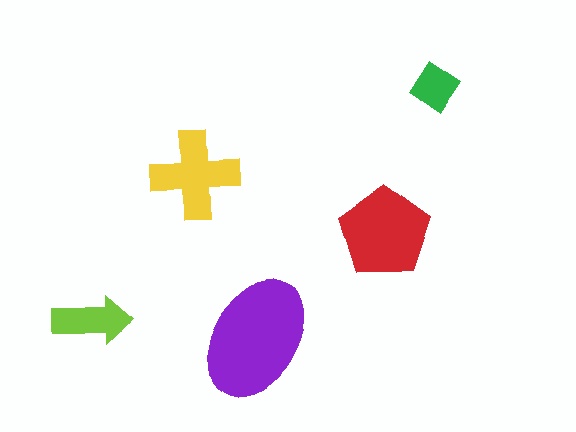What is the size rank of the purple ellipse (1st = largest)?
1st.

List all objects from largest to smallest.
The purple ellipse, the red pentagon, the yellow cross, the lime arrow, the green diamond.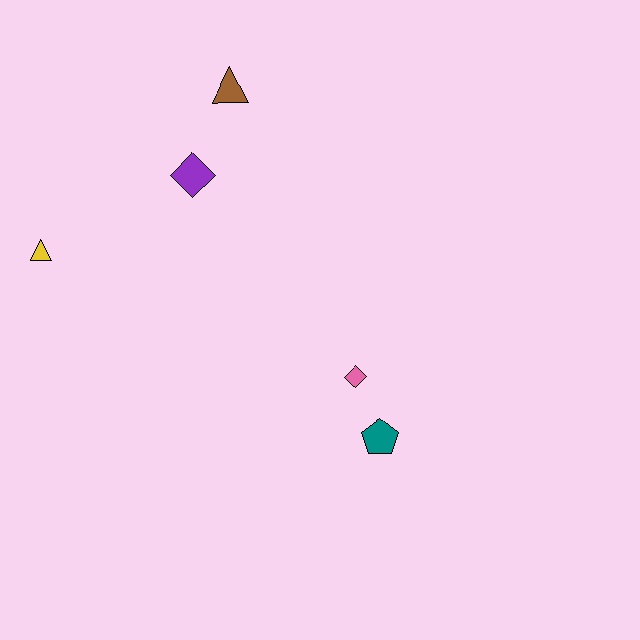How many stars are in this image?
There are no stars.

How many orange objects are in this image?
There are no orange objects.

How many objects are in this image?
There are 5 objects.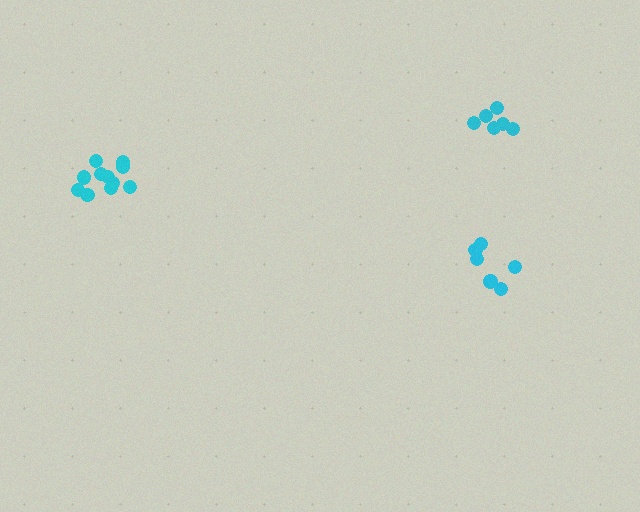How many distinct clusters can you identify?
There are 3 distinct clusters.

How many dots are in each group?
Group 1: 6 dots, Group 2: 11 dots, Group 3: 6 dots (23 total).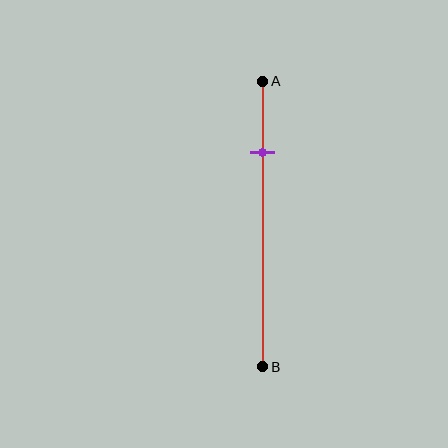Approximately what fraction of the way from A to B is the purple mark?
The purple mark is approximately 25% of the way from A to B.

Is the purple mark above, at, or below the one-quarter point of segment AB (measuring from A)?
The purple mark is approximately at the one-quarter point of segment AB.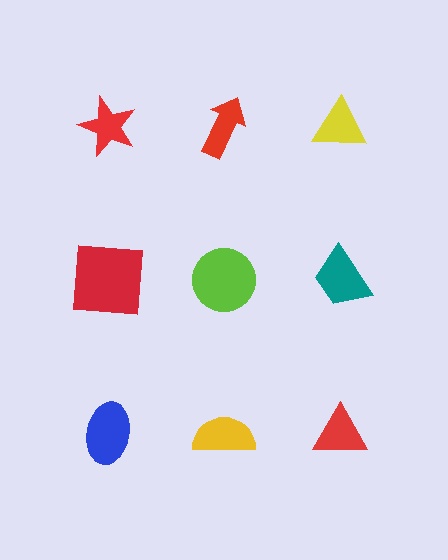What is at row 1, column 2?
A red arrow.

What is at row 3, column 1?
A blue ellipse.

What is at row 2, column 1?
A red square.